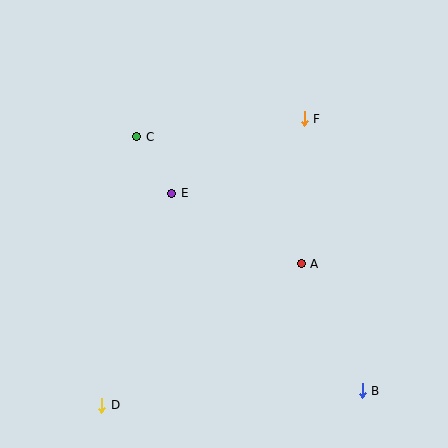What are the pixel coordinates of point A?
Point A is at (301, 264).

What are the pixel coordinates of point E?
Point E is at (172, 193).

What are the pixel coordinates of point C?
Point C is at (137, 137).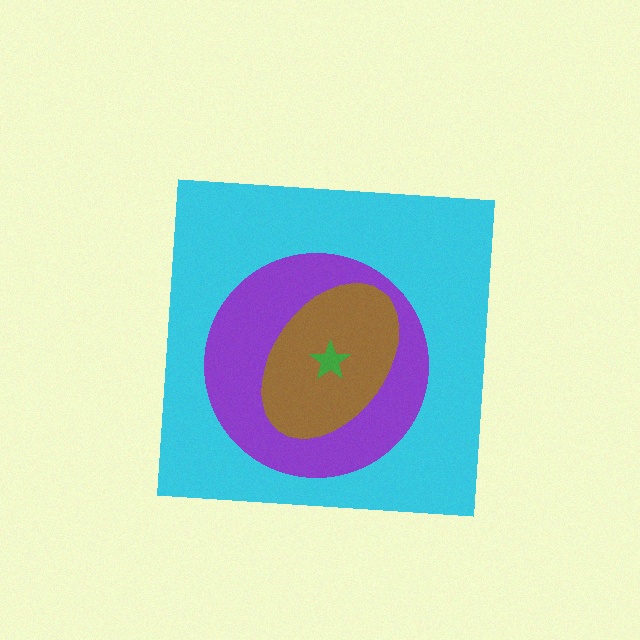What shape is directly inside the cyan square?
The purple circle.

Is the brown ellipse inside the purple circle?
Yes.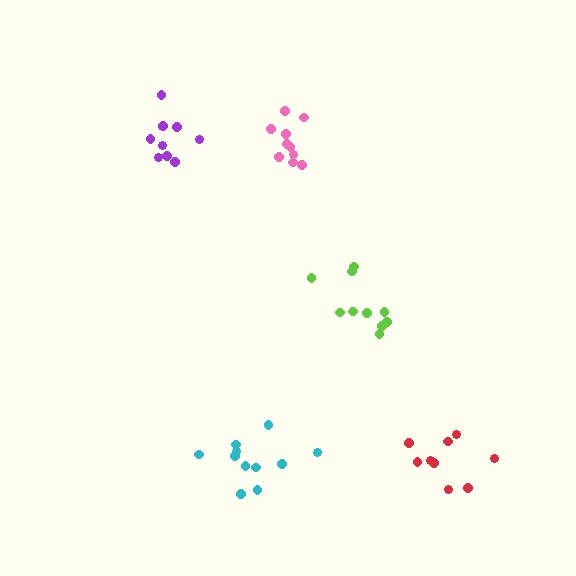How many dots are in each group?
Group 1: 9 dots, Group 2: 10 dots, Group 3: 12 dots, Group 4: 10 dots, Group 5: 10 dots (51 total).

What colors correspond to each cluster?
The clusters are colored: red, lime, cyan, pink, purple.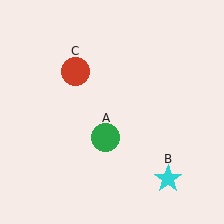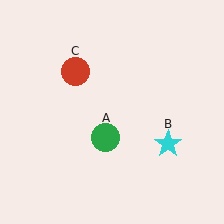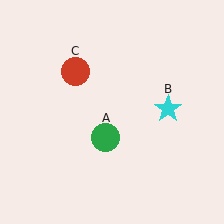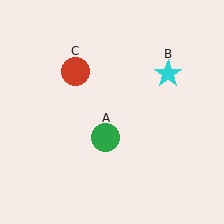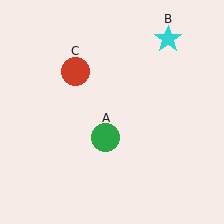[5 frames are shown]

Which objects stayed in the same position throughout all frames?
Green circle (object A) and red circle (object C) remained stationary.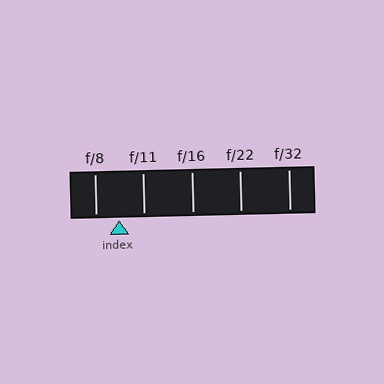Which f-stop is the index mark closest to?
The index mark is closest to f/8.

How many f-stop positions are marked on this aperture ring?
There are 5 f-stop positions marked.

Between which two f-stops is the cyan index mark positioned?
The index mark is between f/8 and f/11.